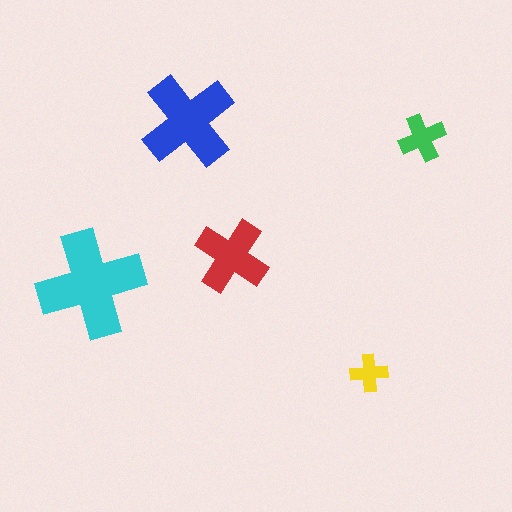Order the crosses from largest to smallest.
the cyan one, the blue one, the red one, the green one, the yellow one.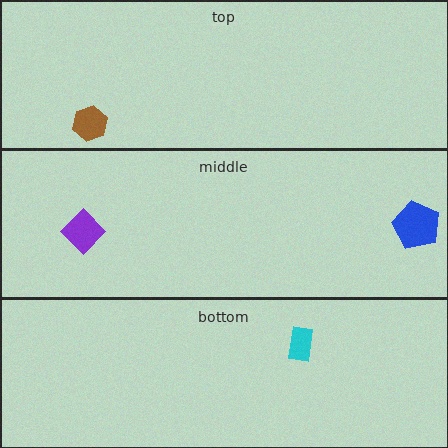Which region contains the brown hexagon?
The top region.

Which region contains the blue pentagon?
The middle region.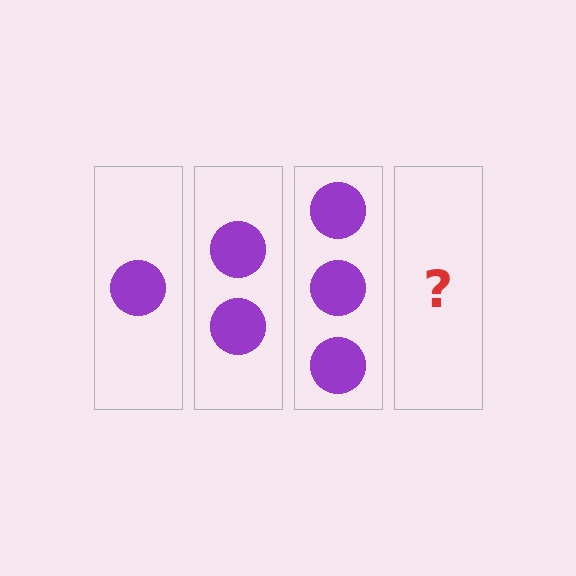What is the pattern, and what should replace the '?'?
The pattern is that each step adds one more circle. The '?' should be 4 circles.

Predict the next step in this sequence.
The next step is 4 circles.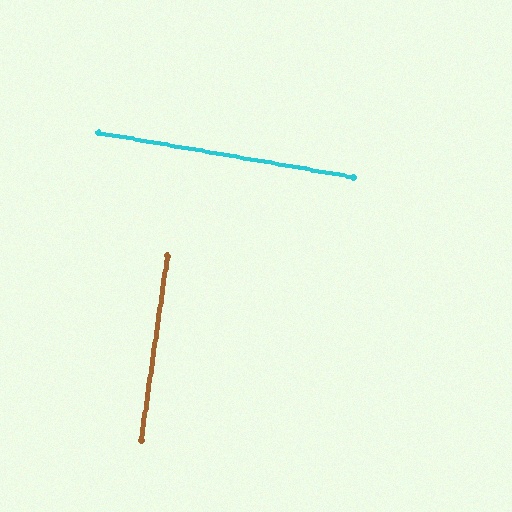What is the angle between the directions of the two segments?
Approximately 88 degrees.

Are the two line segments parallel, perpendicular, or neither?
Perpendicular — they meet at approximately 88°.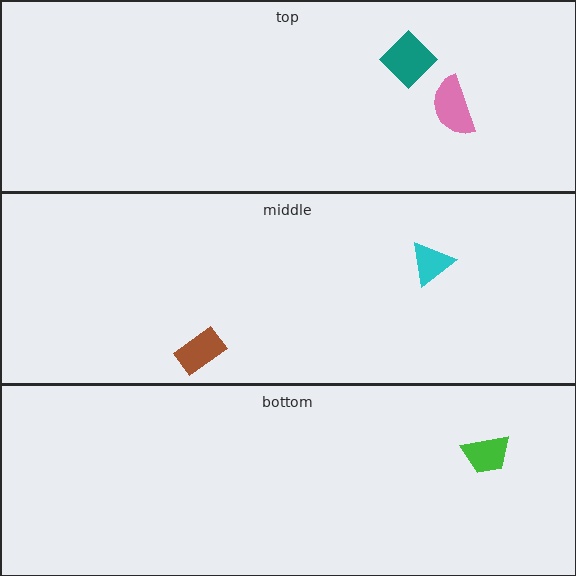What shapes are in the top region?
The teal diamond, the pink semicircle.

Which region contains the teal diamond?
The top region.